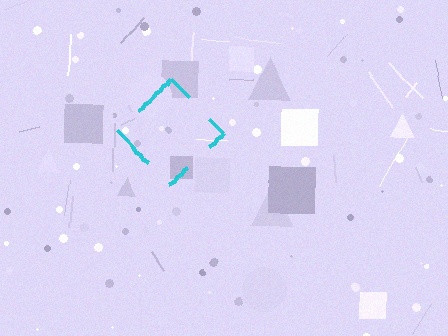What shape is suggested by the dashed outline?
The dashed outline suggests a diamond.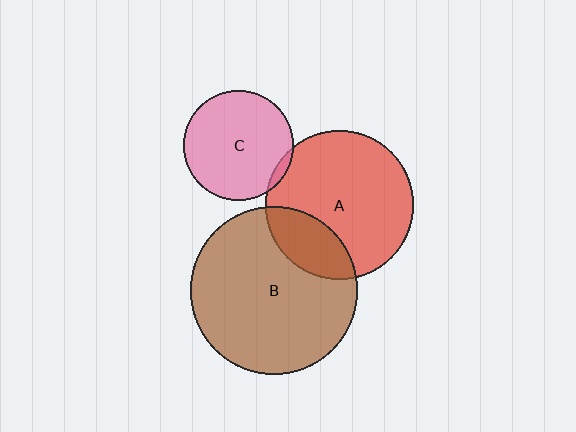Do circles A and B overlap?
Yes.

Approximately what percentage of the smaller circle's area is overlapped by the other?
Approximately 25%.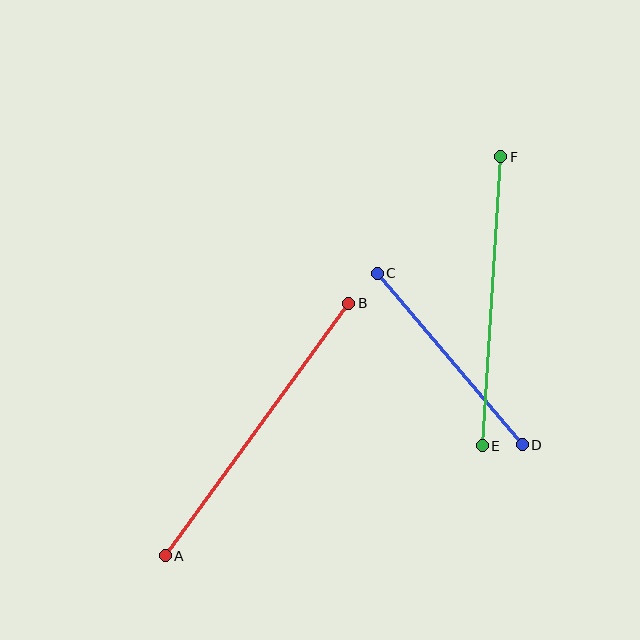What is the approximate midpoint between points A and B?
The midpoint is at approximately (257, 429) pixels.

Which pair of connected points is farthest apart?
Points A and B are farthest apart.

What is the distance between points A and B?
The distance is approximately 312 pixels.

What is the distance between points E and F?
The distance is approximately 289 pixels.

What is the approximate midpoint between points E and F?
The midpoint is at approximately (491, 301) pixels.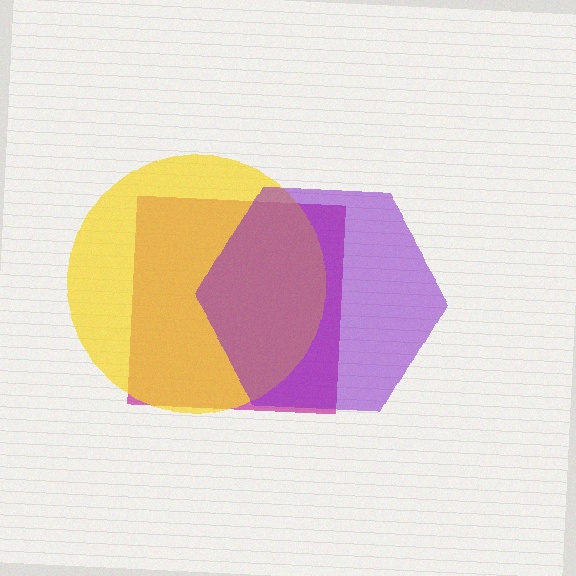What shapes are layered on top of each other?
The layered shapes are: a magenta square, a yellow circle, a purple hexagon.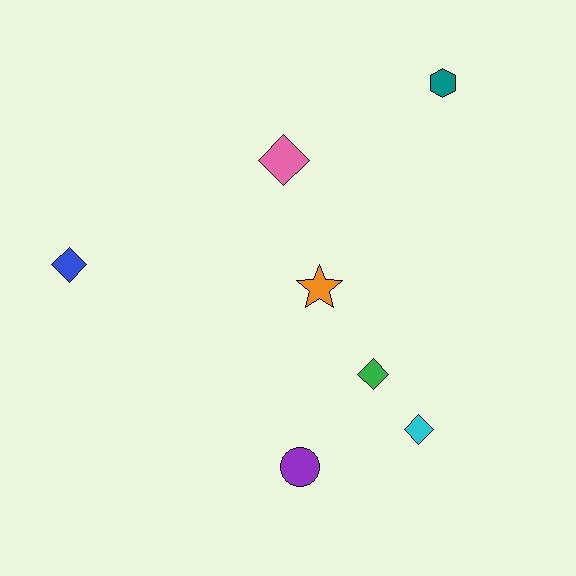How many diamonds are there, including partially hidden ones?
There are 4 diamonds.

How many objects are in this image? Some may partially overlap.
There are 7 objects.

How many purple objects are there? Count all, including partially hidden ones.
There is 1 purple object.